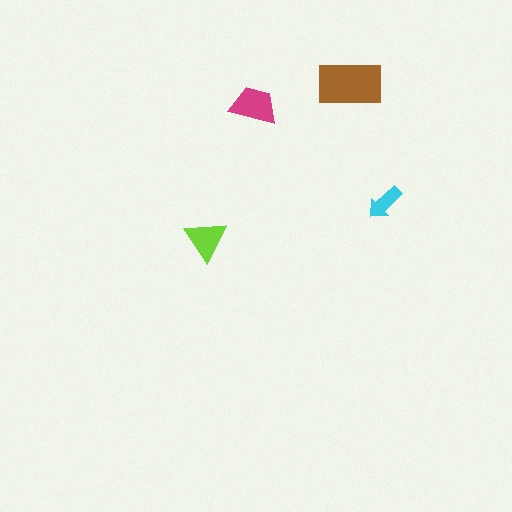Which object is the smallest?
The cyan arrow.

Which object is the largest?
The brown rectangle.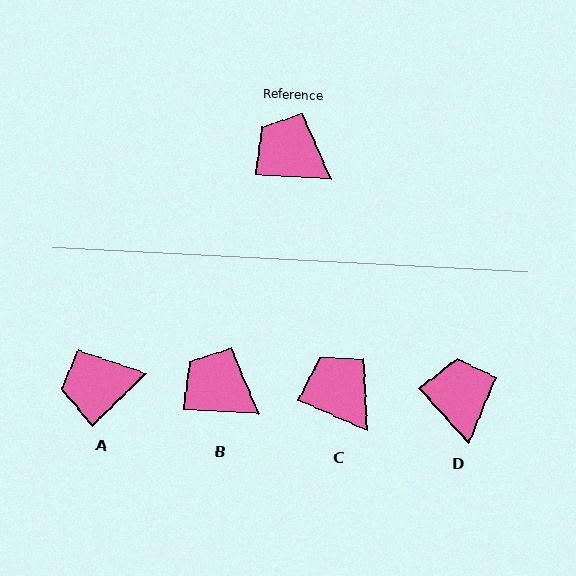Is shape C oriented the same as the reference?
No, it is off by about 20 degrees.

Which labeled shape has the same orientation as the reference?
B.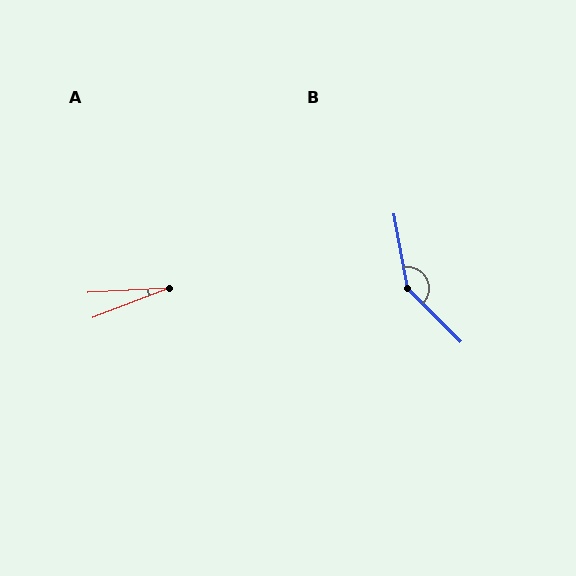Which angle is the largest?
B, at approximately 146 degrees.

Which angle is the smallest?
A, at approximately 18 degrees.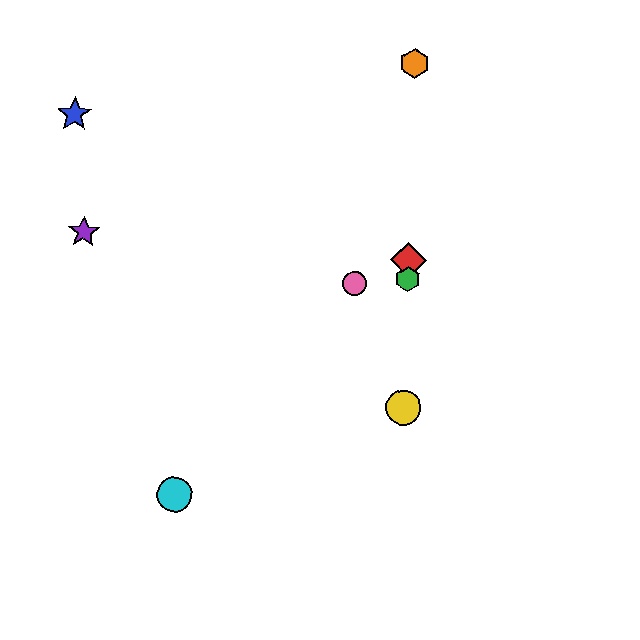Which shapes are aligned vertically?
The red diamond, the green hexagon, the yellow circle, the orange hexagon are aligned vertically.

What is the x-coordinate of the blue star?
The blue star is at x≈75.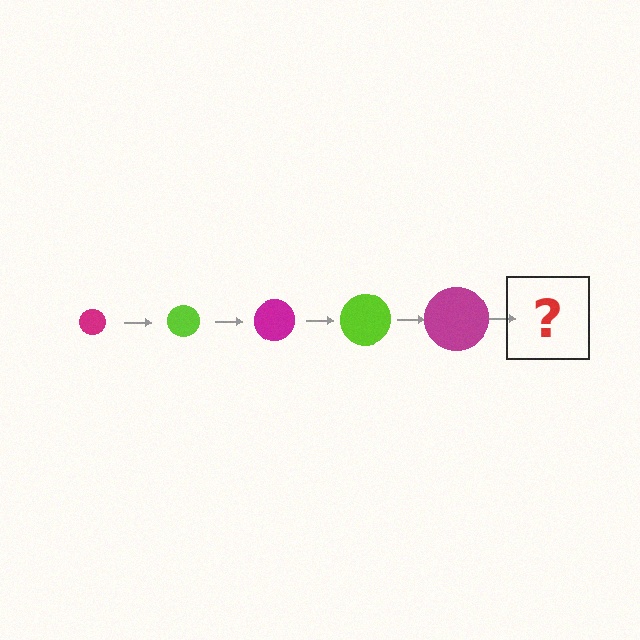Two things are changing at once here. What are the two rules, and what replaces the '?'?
The two rules are that the circle grows larger each step and the color cycles through magenta and lime. The '?' should be a lime circle, larger than the previous one.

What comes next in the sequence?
The next element should be a lime circle, larger than the previous one.